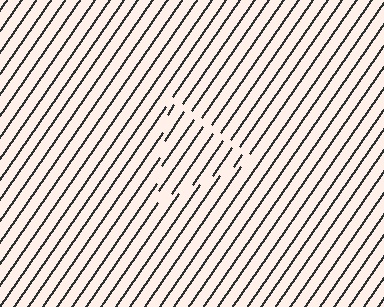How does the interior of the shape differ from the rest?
The interior of the shape contains the same grating, shifted by half a period — the contour is defined by the phase discontinuity where line-ends from the inner and outer gratings abut.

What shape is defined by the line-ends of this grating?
An illusory triangle. The interior of the shape contains the same grating, shifted by half a period — the contour is defined by the phase discontinuity where line-ends from the inner and outer gratings abut.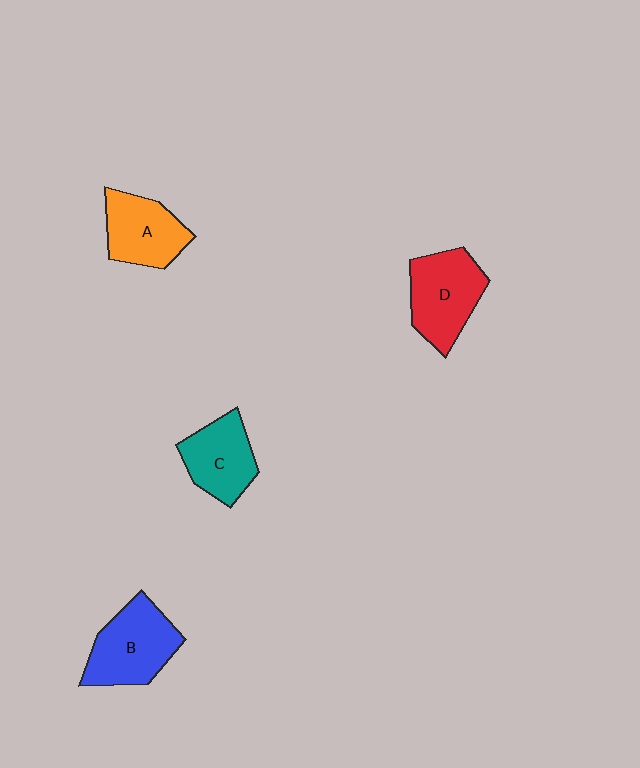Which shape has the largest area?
Shape B (blue).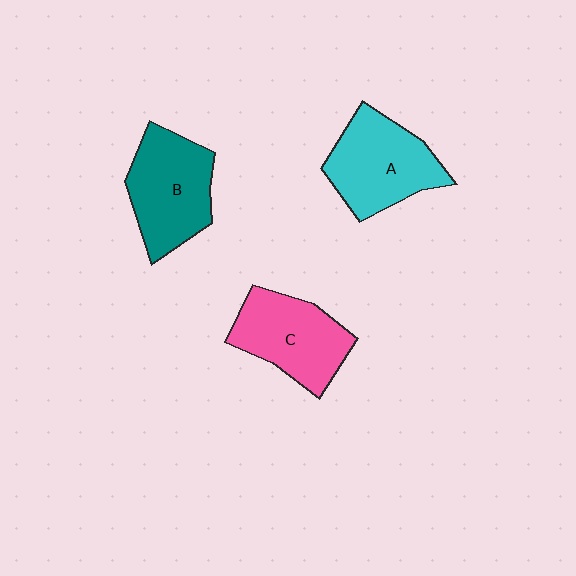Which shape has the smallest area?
Shape C (pink).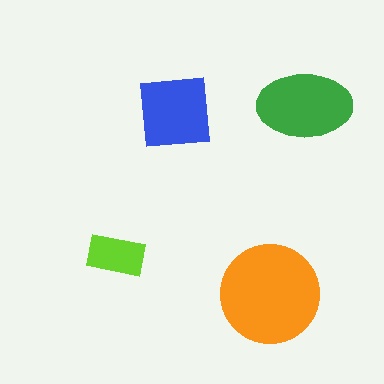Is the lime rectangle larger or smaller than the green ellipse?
Smaller.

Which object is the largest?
The orange circle.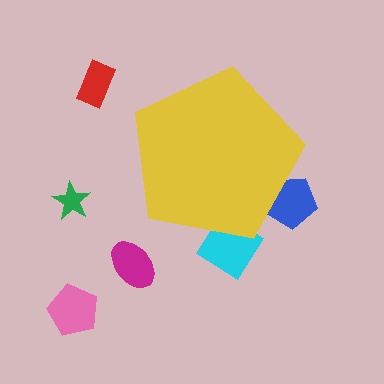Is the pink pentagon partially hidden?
No, the pink pentagon is fully visible.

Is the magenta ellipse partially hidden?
No, the magenta ellipse is fully visible.